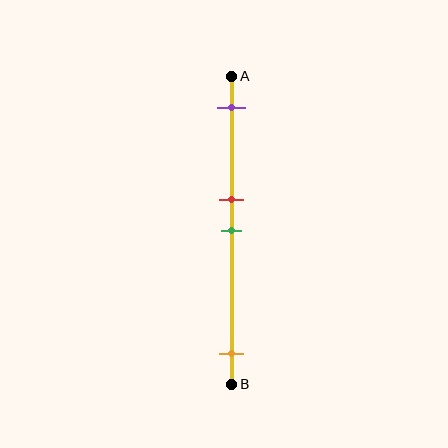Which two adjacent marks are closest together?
The red and green marks are the closest adjacent pair.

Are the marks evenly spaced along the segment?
No, the marks are not evenly spaced.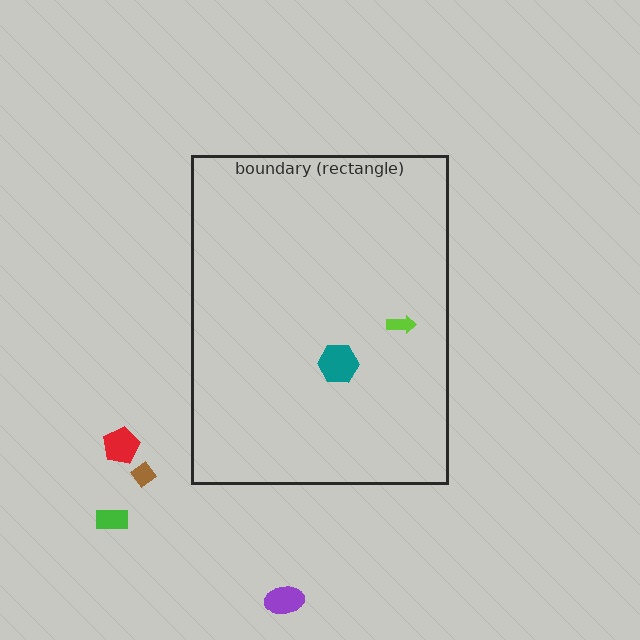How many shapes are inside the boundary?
2 inside, 4 outside.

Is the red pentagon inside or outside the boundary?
Outside.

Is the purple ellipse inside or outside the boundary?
Outside.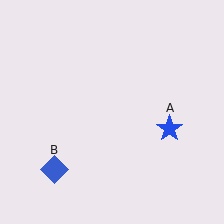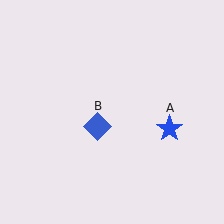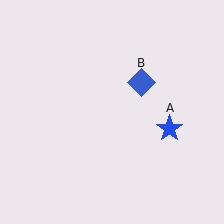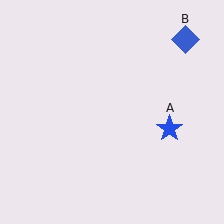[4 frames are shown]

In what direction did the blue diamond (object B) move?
The blue diamond (object B) moved up and to the right.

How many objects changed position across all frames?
1 object changed position: blue diamond (object B).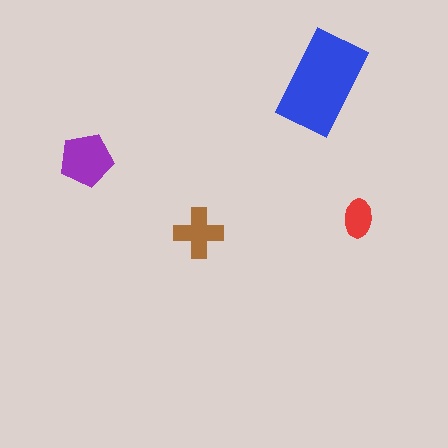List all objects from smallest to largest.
The red ellipse, the brown cross, the purple pentagon, the blue rectangle.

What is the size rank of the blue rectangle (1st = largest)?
1st.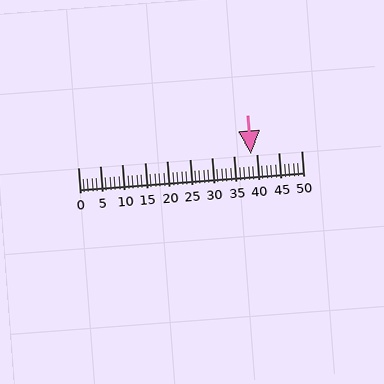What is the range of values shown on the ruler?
The ruler shows values from 0 to 50.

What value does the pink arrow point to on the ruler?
The pink arrow points to approximately 39.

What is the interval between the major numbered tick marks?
The major tick marks are spaced 5 units apart.